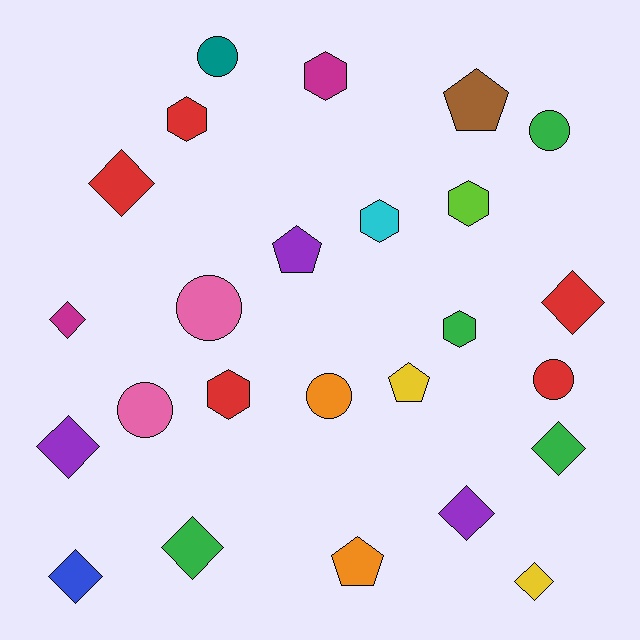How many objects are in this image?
There are 25 objects.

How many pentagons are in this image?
There are 4 pentagons.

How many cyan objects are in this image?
There is 1 cyan object.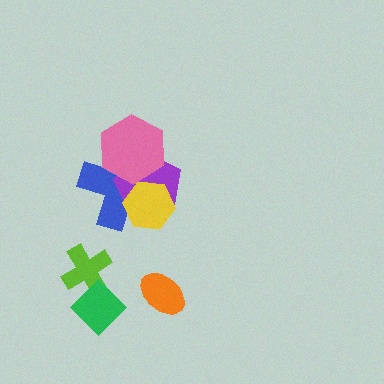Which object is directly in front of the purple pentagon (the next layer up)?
The yellow hexagon is directly in front of the purple pentagon.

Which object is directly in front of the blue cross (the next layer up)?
The purple pentagon is directly in front of the blue cross.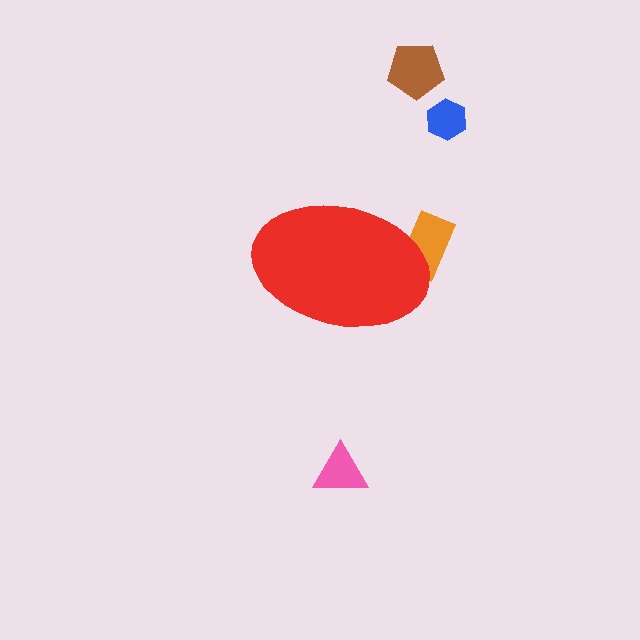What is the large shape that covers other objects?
A red ellipse.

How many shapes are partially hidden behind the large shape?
1 shape is partially hidden.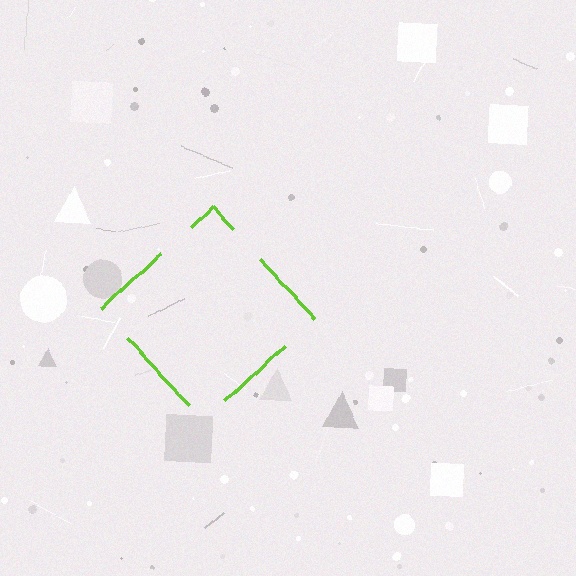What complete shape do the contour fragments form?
The contour fragments form a diamond.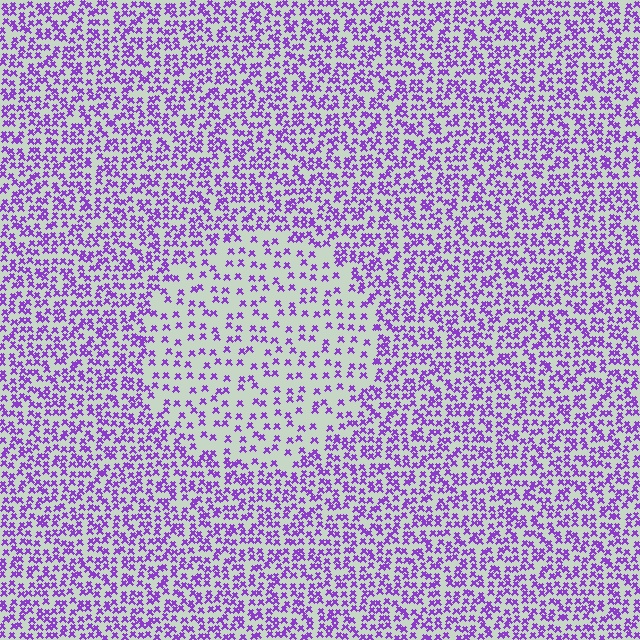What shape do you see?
I see a circle.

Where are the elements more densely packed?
The elements are more densely packed outside the circle boundary.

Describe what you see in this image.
The image contains small purple elements arranged at two different densities. A circle-shaped region is visible where the elements are less densely packed than the surrounding area.